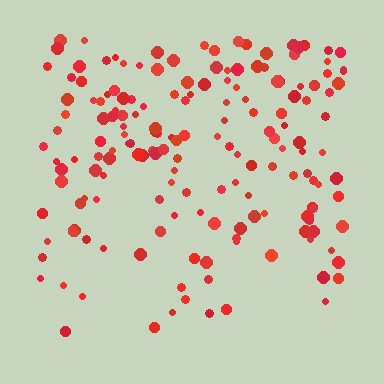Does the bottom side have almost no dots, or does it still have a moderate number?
Still a moderate number, just noticeably fewer than the top.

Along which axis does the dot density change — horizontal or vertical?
Vertical.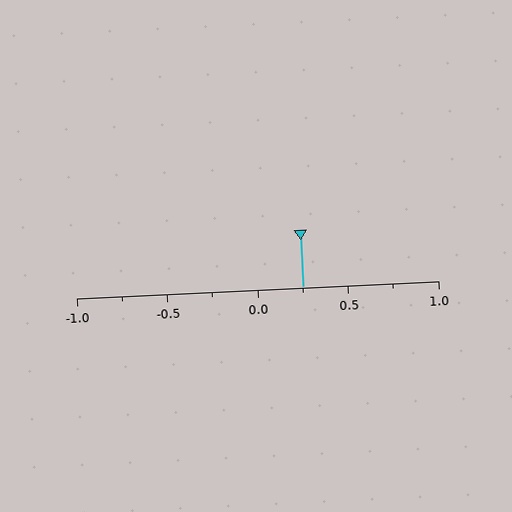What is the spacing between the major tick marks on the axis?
The major ticks are spaced 0.5 apart.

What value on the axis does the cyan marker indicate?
The marker indicates approximately 0.25.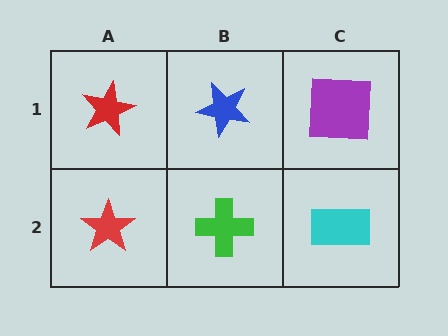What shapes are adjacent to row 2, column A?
A red star (row 1, column A), a green cross (row 2, column B).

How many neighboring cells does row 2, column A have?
2.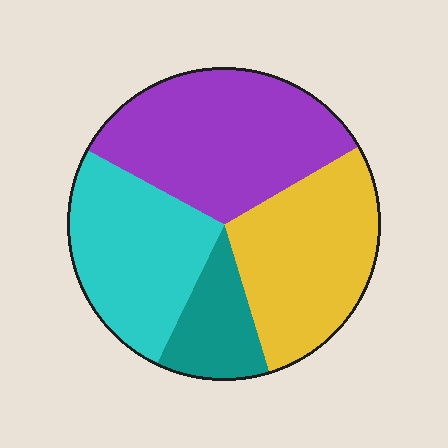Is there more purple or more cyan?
Purple.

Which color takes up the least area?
Teal, at roughly 10%.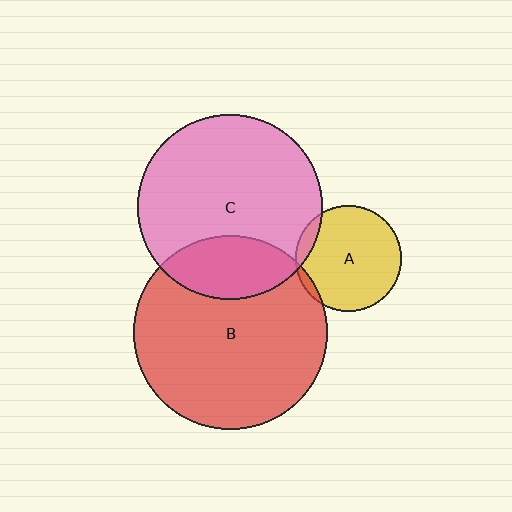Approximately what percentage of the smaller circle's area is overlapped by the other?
Approximately 5%.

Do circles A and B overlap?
Yes.